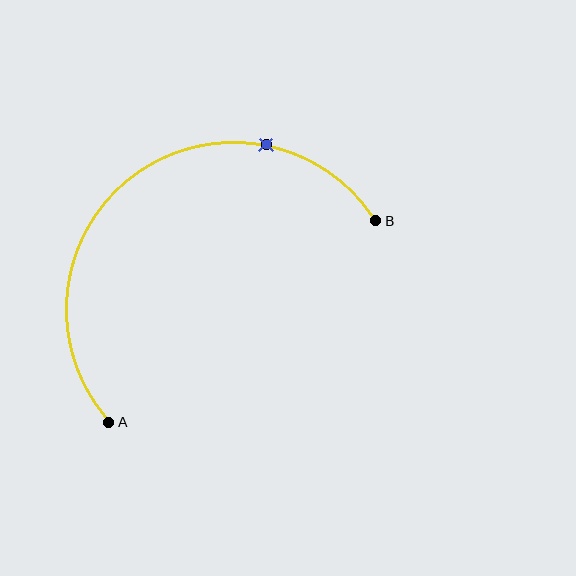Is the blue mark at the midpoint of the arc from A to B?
No. The blue mark lies on the arc but is closer to endpoint B. The arc midpoint would be at the point on the curve equidistant along the arc from both A and B.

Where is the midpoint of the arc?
The arc midpoint is the point on the curve farthest from the straight line joining A and B. It sits above and to the left of that line.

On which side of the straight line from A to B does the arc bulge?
The arc bulges above and to the left of the straight line connecting A and B.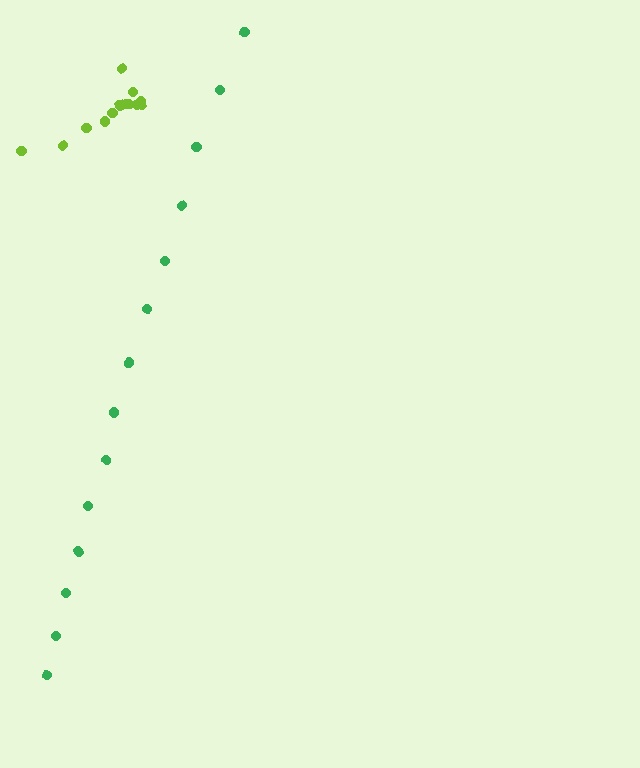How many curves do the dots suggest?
There are 2 distinct paths.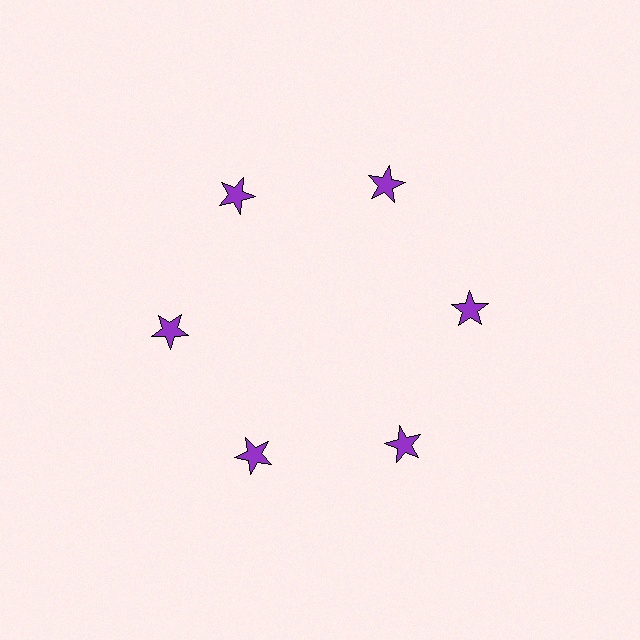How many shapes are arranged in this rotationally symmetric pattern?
There are 6 shapes, arranged in 6 groups of 1.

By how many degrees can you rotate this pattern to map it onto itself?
The pattern maps onto itself every 60 degrees of rotation.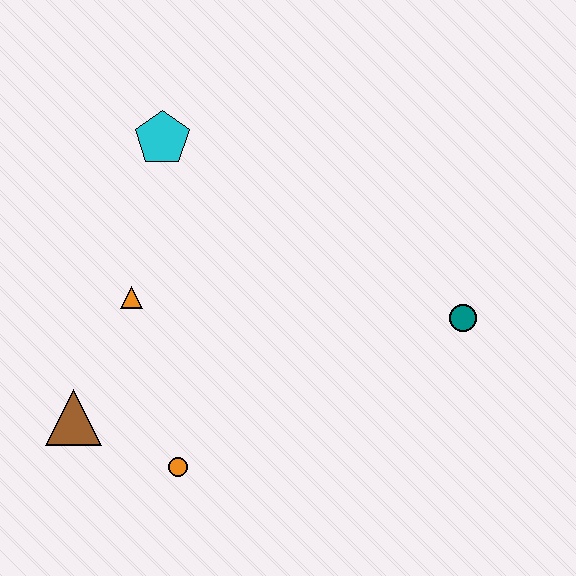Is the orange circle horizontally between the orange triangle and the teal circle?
Yes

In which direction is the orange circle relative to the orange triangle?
The orange circle is below the orange triangle.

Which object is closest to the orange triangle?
The brown triangle is closest to the orange triangle.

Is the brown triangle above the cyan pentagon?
No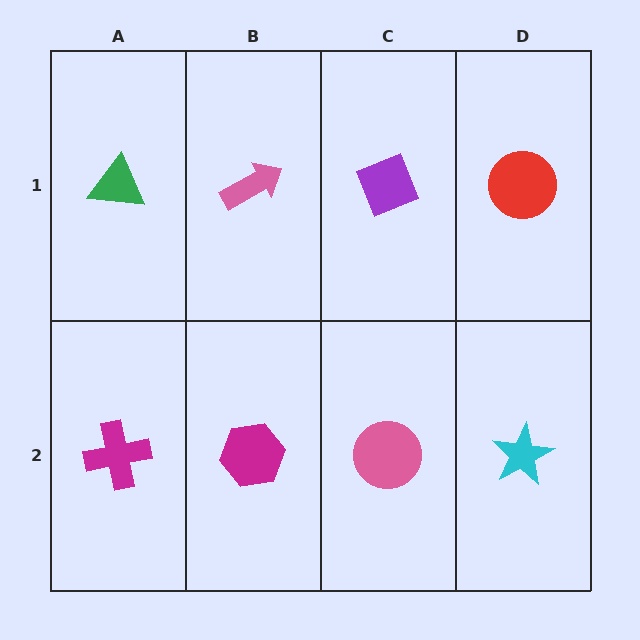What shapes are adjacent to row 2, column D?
A red circle (row 1, column D), a pink circle (row 2, column C).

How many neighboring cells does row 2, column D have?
2.